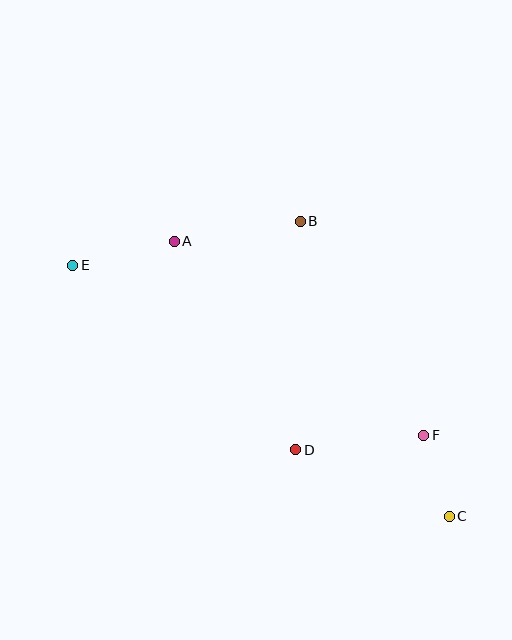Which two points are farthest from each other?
Points C and E are farthest from each other.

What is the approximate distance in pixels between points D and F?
The distance between D and F is approximately 129 pixels.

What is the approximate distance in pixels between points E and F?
The distance between E and F is approximately 390 pixels.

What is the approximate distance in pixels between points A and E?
The distance between A and E is approximately 104 pixels.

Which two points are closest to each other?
Points C and F are closest to each other.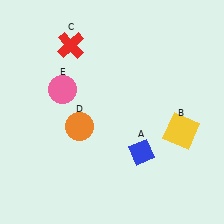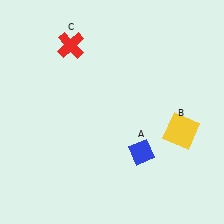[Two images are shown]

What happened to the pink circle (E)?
The pink circle (E) was removed in Image 2. It was in the top-left area of Image 1.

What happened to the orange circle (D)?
The orange circle (D) was removed in Image 2. It was in the bottom-left area of Image 1.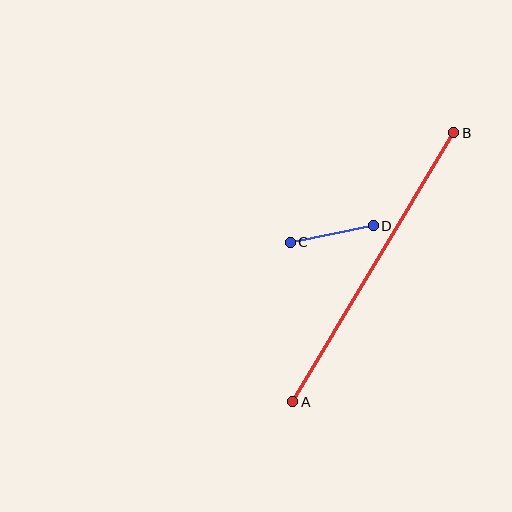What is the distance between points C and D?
The distance is approximately 85 pixels.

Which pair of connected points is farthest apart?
Points A and B are farthest apart.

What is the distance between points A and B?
The distance is approximately 313 pixels.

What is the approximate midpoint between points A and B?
The midpoint is at approximately (373, 267) pixels.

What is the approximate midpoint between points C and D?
The midpoint is at approximately (332, 234) pixels.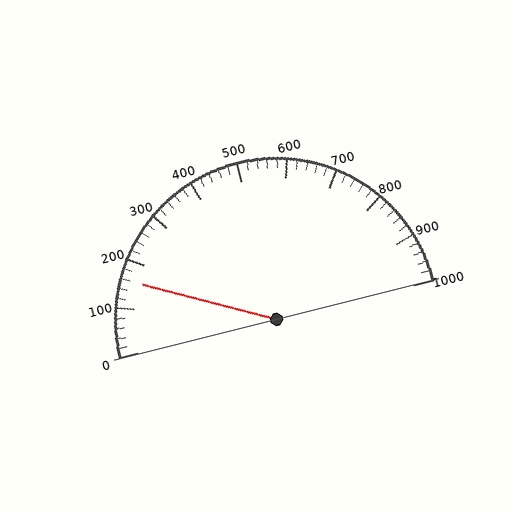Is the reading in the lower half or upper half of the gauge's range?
The reading is in the lower half of the range (0 to 1000).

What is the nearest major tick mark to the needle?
The nearest major tick mark is 200.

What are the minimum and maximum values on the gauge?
The gauge ranges from 0 to 1000.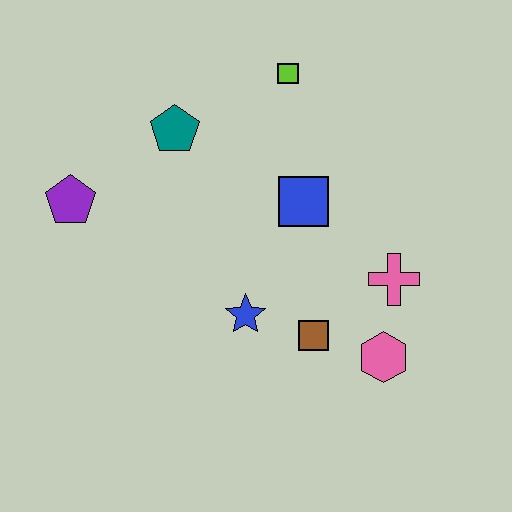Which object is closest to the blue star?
The brown square is closest to the blue star.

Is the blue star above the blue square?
No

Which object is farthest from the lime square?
The pink hexagon is farthest from the lime square.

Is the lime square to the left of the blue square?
Yes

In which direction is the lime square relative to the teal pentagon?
The lime square is to the right of the teal pentagon.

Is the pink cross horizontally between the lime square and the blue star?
No